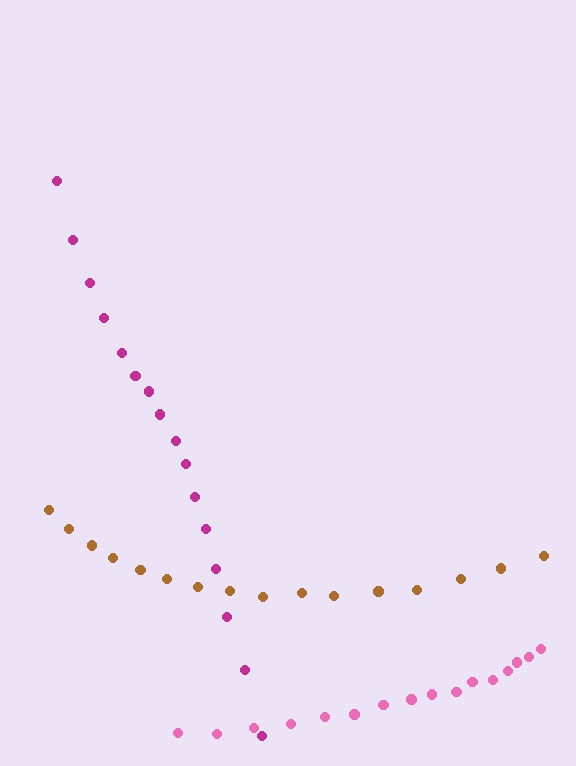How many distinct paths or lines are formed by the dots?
There are 3 distinct paths.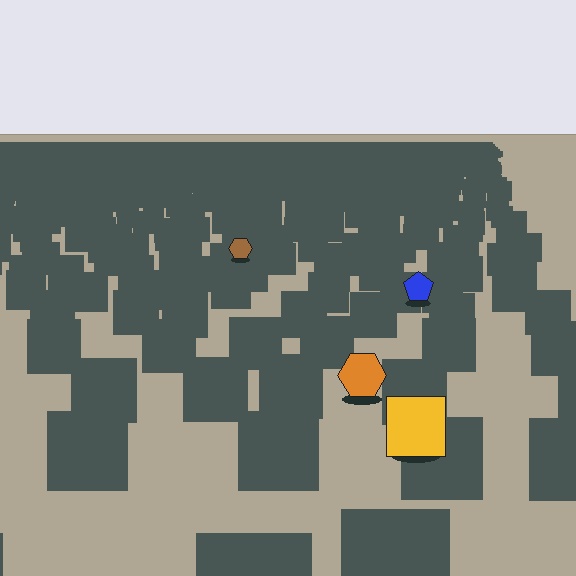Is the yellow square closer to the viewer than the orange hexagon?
Yes. The yellow square is closer — you can tell from the texture gradient: the ground texture is coarser near it.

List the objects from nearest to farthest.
From nearest to farthest: the yellow square, the orange hexagon, the blue pentagon, the brown hexagon.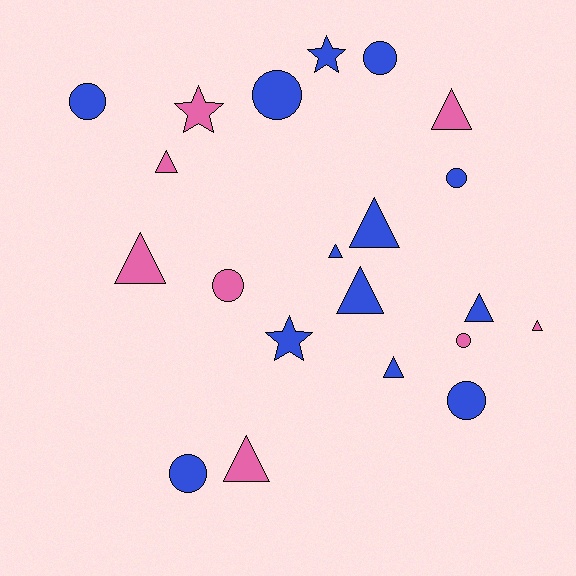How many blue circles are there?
There are 6 blue circles.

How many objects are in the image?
There are 21 objects.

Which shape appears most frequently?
Triangle, with 10 objects.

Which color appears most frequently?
Blue, with 13 objects.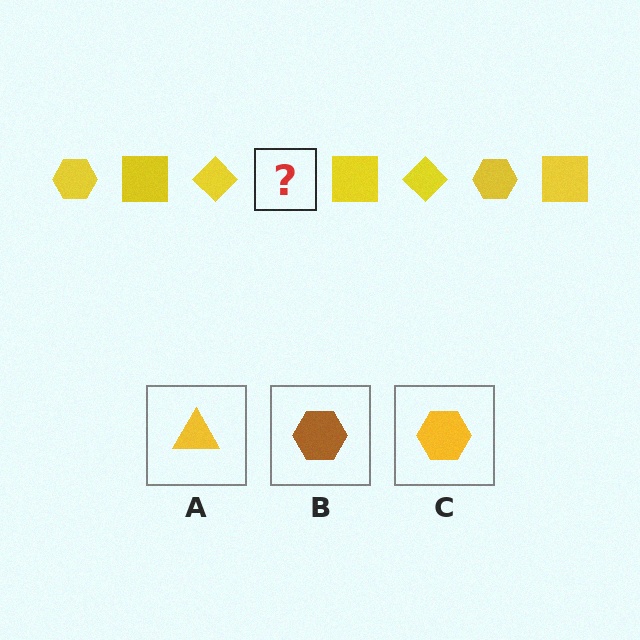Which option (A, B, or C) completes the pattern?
C.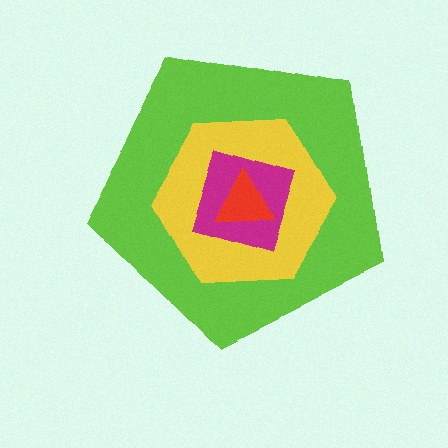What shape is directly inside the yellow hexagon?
The magenta square.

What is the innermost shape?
The red triangle.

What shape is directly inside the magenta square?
The red triangle.